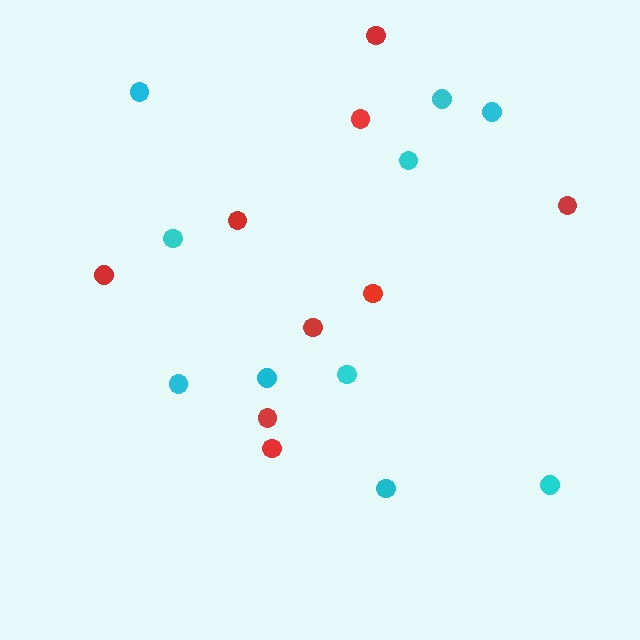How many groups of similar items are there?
There are 2 groups: one group of cyan circles (10) and one group of red circles (9).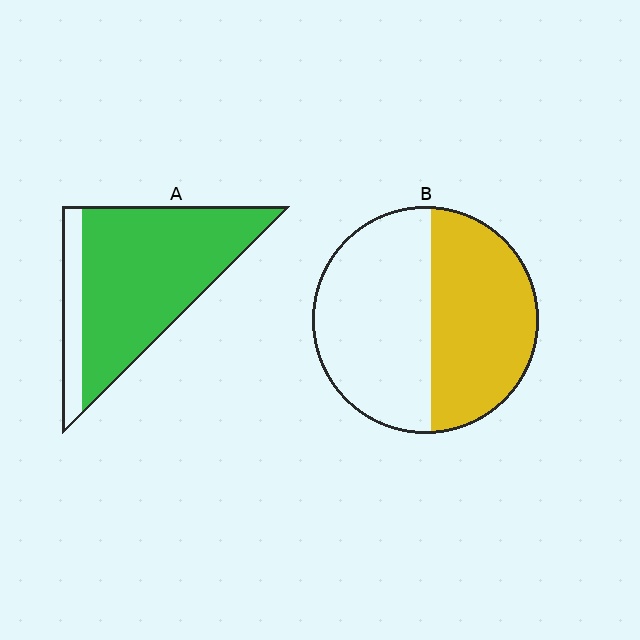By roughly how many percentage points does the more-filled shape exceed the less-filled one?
By roughly 35 percentage points (A over B).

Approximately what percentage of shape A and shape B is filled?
A is approximately 85% and B is approximately 45%.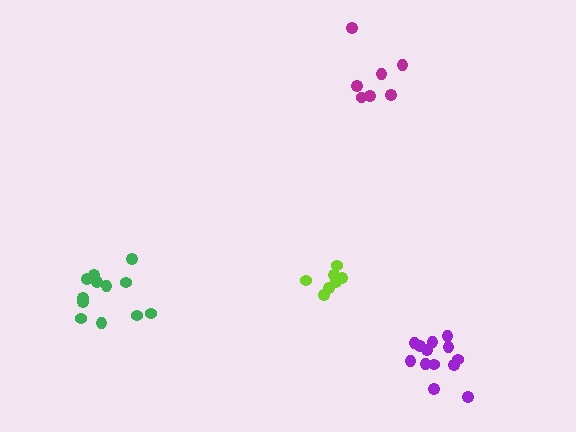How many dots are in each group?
Group 1: 7 dots, Group 2: 12 dots, Group 3: 7 dots, Group 4: 13 dots (39 total).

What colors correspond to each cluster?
The clusters are colored: lime, green, magenta, purple.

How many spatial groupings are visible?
There are 4 spatial groupings.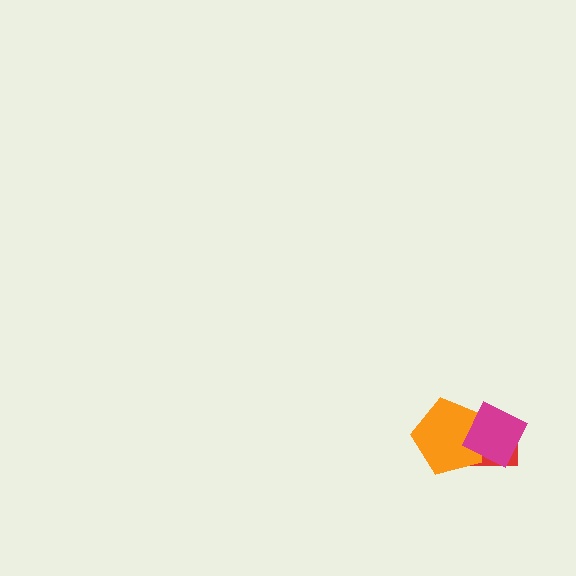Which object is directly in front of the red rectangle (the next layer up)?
The orange pentagon is directly in front of the red rectangle.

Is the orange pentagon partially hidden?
Yes, it is partially covered by another shape.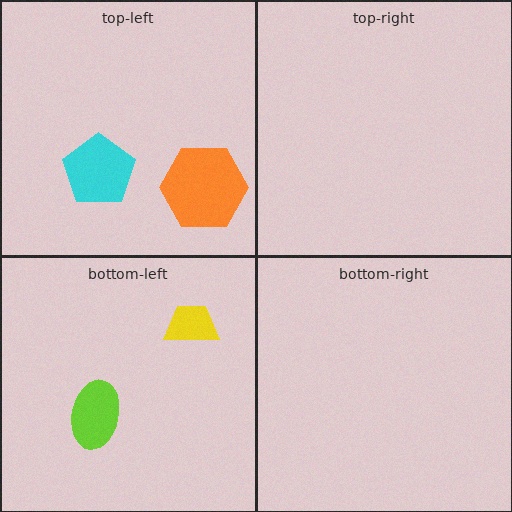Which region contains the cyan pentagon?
The top-left region.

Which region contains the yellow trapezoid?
The bottom-left region.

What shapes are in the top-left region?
The cyan pentagon, the orange hexagon.